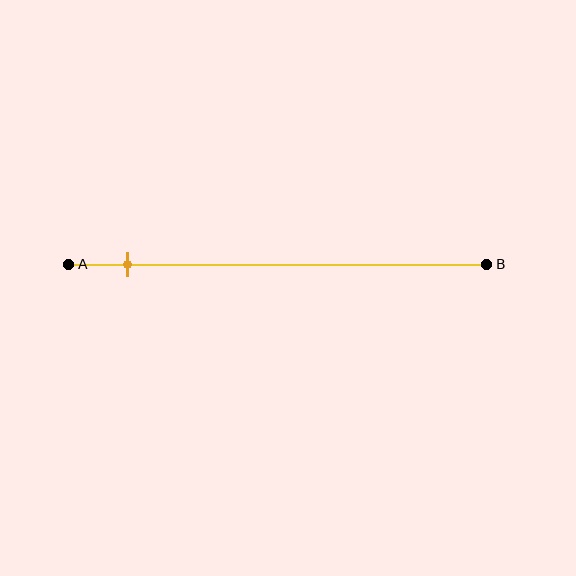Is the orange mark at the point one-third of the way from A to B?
No, the mark is at about 15% from A, not at the 33% one-third point.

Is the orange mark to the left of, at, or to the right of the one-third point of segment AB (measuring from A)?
The orange mark is to the left of the one-third point of segment AB.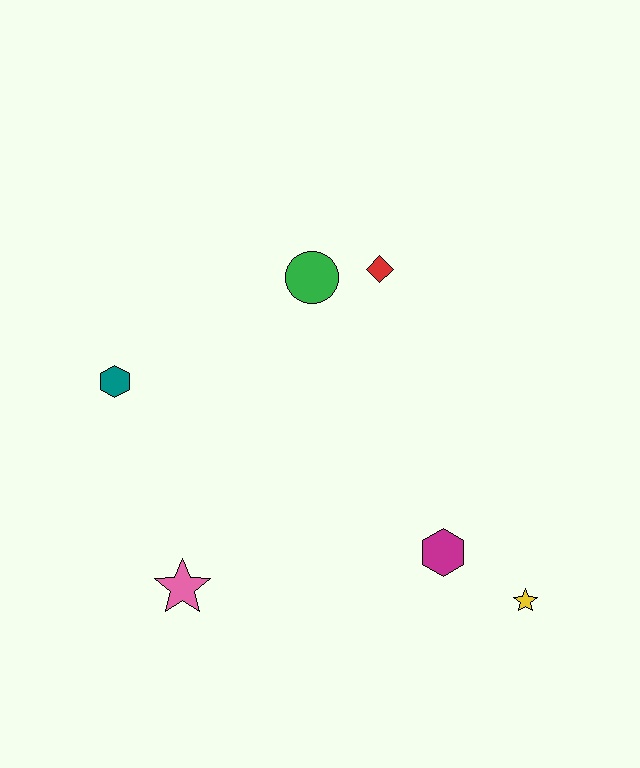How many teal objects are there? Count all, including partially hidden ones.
There is 1 teal object.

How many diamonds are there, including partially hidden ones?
There is 1 diamond.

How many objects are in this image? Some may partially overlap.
There are 6 objects.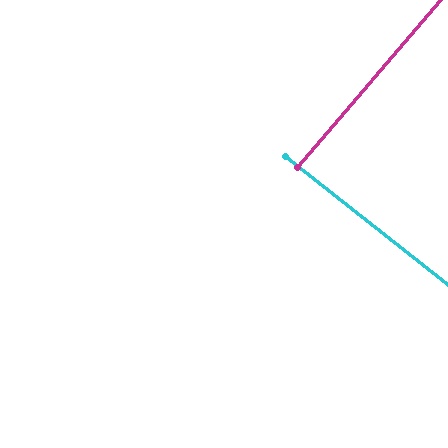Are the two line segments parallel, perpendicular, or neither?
Perpendicular — they meet at approximately 88°.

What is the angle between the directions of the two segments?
Approximately 88 degrees.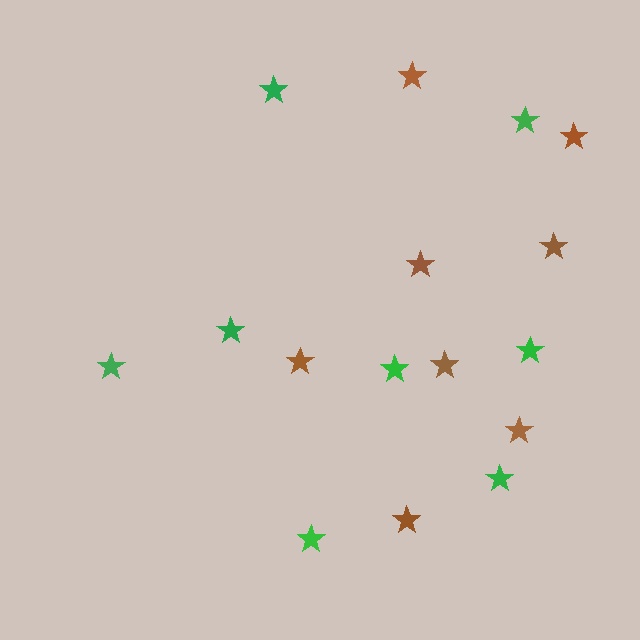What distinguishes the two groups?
There are 2 groups: one group of brown stars (8) and one group of green stars (8).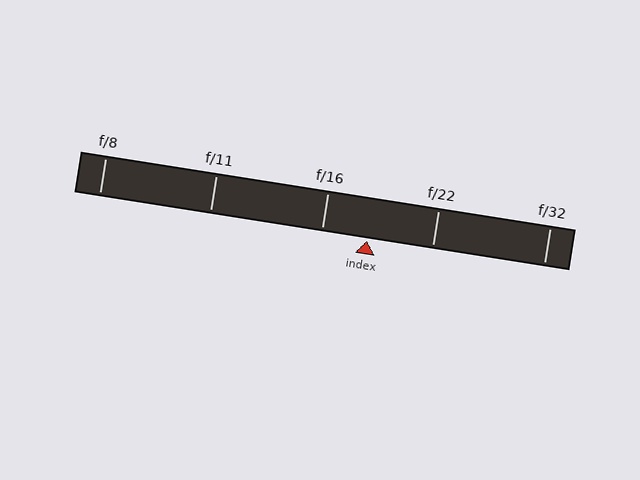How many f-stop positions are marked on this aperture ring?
There are 5 f-stop positions marked.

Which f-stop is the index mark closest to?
The index mark is closest to f/16.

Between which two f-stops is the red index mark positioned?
The index mark is between f/16 and f/22.